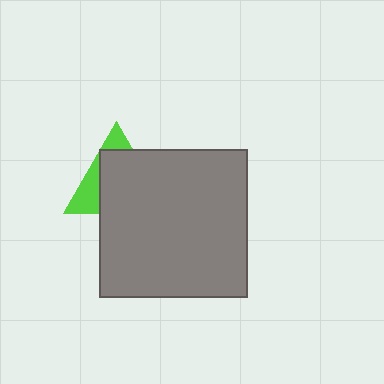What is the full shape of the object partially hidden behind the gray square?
The partially hidden object is a lime triangle.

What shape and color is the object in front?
The object in front is a gray square.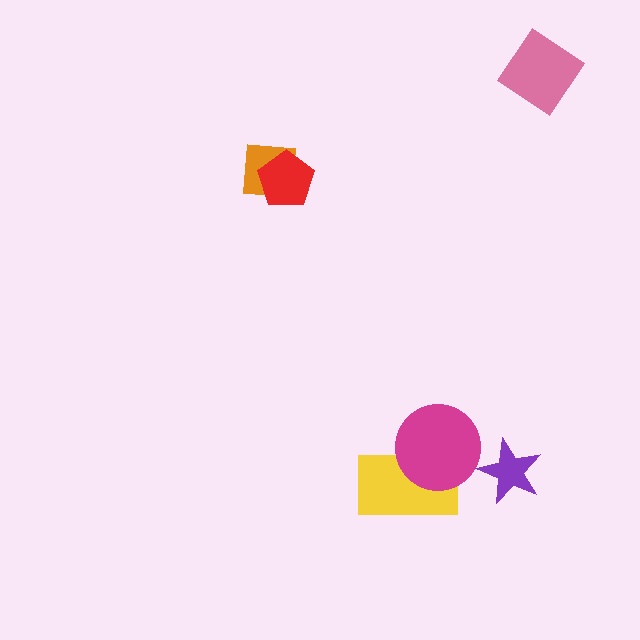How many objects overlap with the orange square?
1 object overlaps with the orange square.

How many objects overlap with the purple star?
0 objects overlap with the purple star.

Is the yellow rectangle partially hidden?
Yes, it is partially covered by another shape.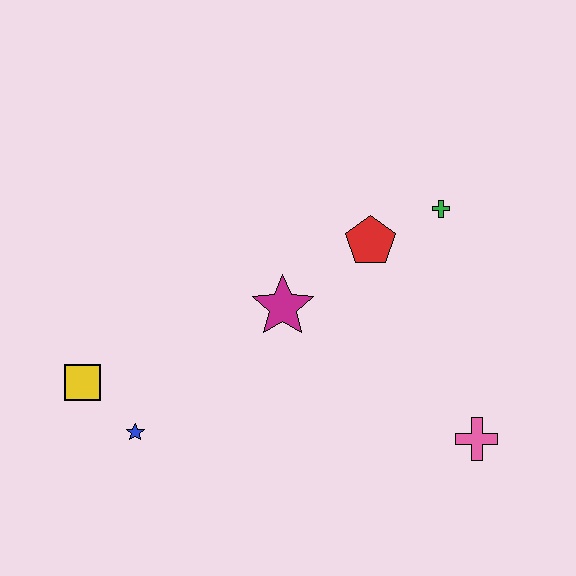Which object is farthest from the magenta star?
The pink cross is farthest from the magenta star.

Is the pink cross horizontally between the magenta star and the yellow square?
No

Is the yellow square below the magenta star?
Yes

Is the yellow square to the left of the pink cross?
Yes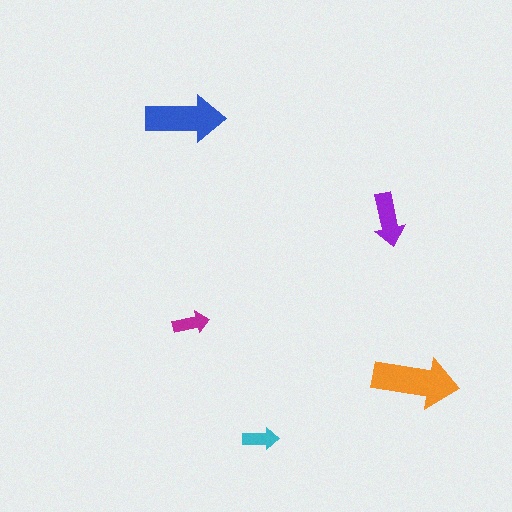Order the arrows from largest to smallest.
the orange one, the blue one, the purple one, the magenta one, the cyan one.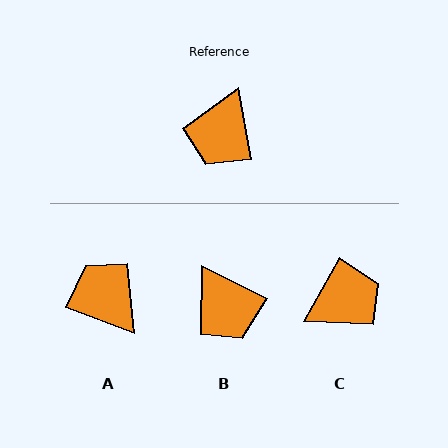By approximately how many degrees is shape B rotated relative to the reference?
Approximately 53 degrees counter-clockwise.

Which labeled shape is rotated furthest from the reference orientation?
C, about 141 degrees away.